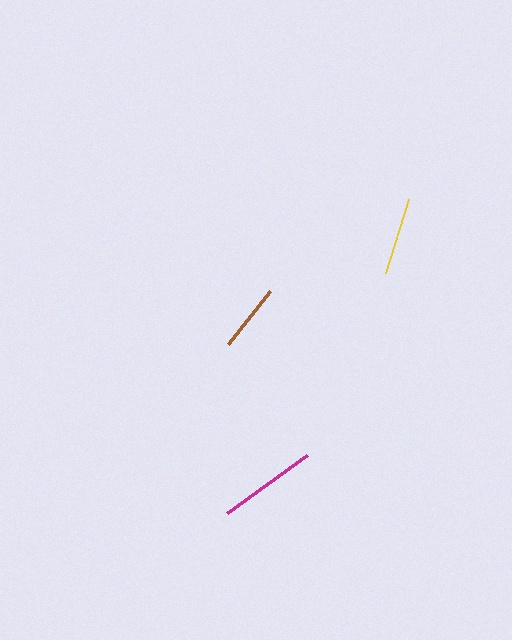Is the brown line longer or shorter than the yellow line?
The yellow line is longer than the brown line.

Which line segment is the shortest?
The brown line is the shortest at approximately 67 pixels.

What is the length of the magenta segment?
The magenta segment is approximately 98 pixels long.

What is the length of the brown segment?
The brown segment is approximately 67 pixels long.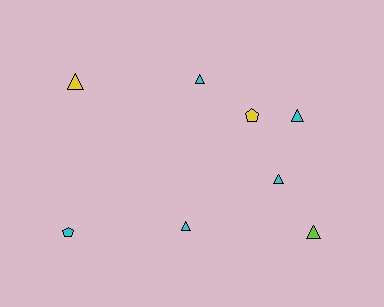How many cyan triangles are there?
There are 4 cyan triangles.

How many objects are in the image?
There are 8 objects.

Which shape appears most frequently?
Triangle, with 6 objects.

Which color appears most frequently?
Cyan, with 5 objects.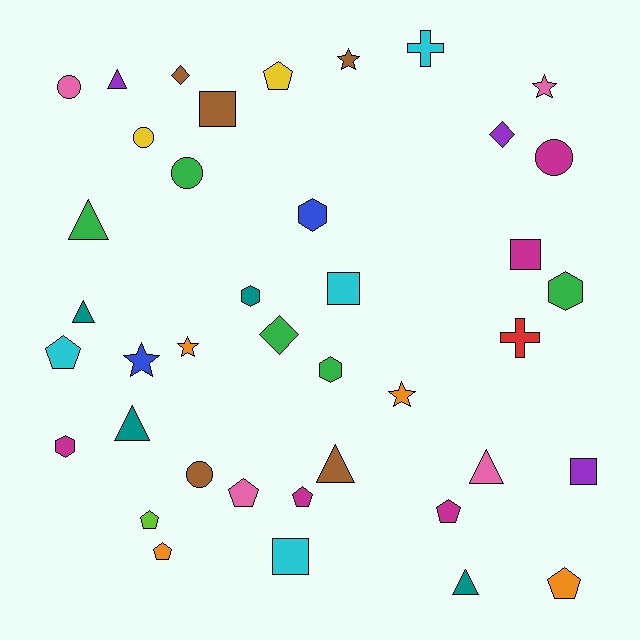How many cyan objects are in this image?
There are 4 cyan objects.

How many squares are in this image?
There are 5 squares.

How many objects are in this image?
There are 40 objects.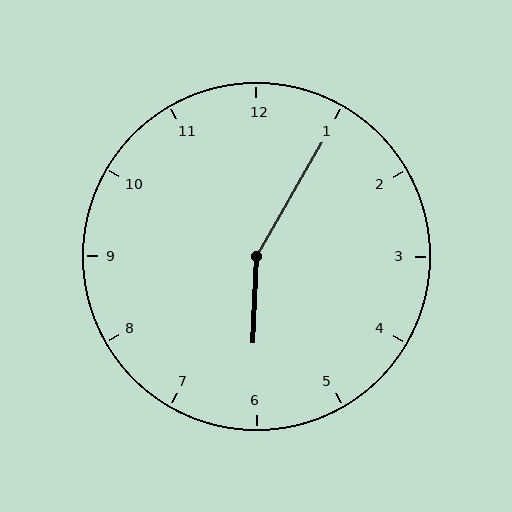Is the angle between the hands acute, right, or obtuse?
It is obtuse.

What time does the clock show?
6:05.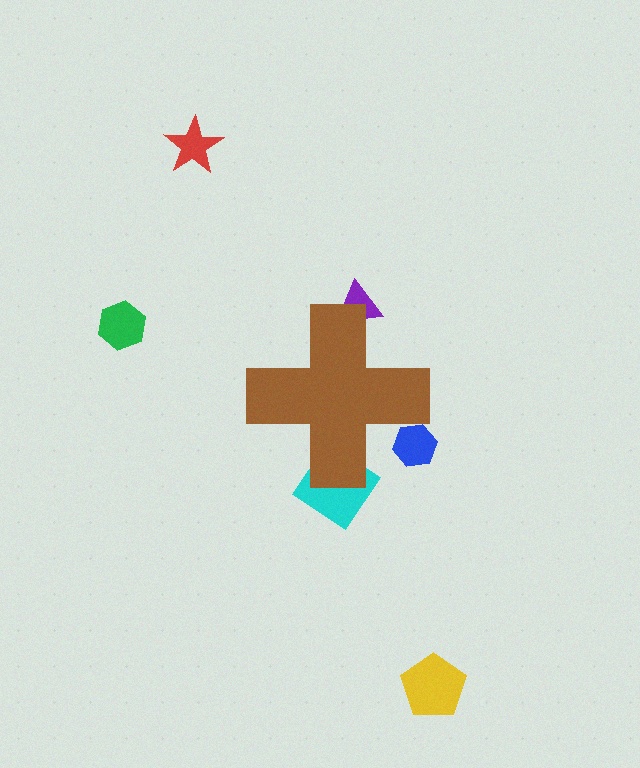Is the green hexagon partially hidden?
No, the green hexagon is fully visible.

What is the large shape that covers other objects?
A brown cross.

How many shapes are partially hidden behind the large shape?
3 shapes are partially hidden.